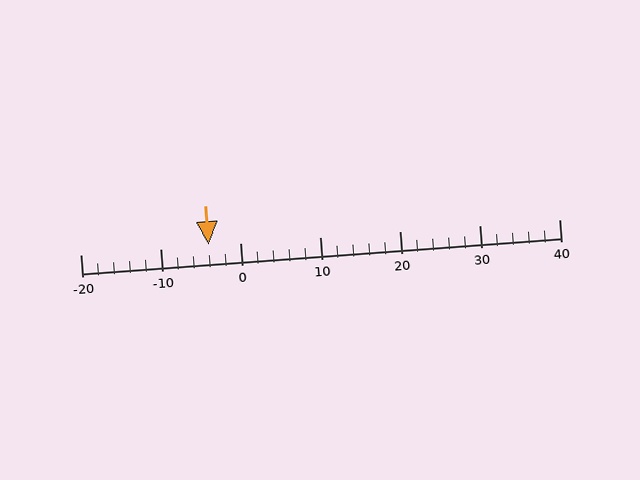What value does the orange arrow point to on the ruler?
The orange arrow points to approximately -4.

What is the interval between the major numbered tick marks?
The major tick marks are spaced 10 units apart.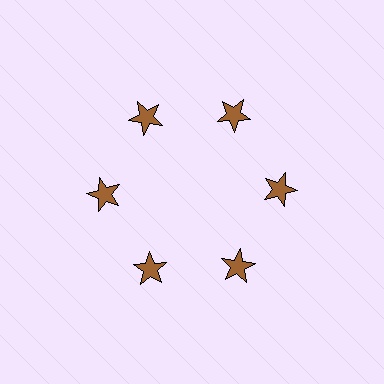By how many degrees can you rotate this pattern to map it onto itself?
The pattern maps onto itself every 60 degrees of rotation.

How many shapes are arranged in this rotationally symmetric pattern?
There are 6 shapes, arranged in 6 groups of 1.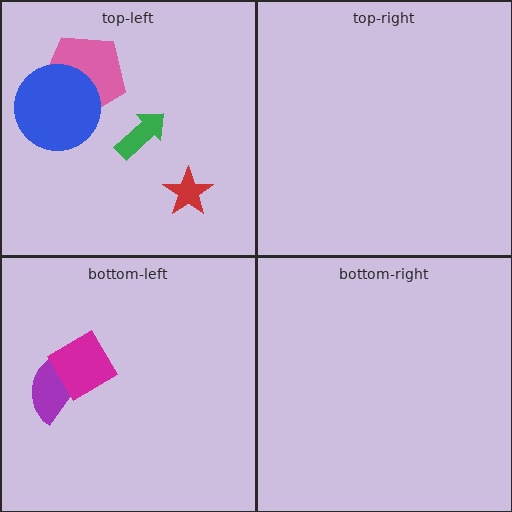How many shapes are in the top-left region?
4.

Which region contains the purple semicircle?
The bottom-left region.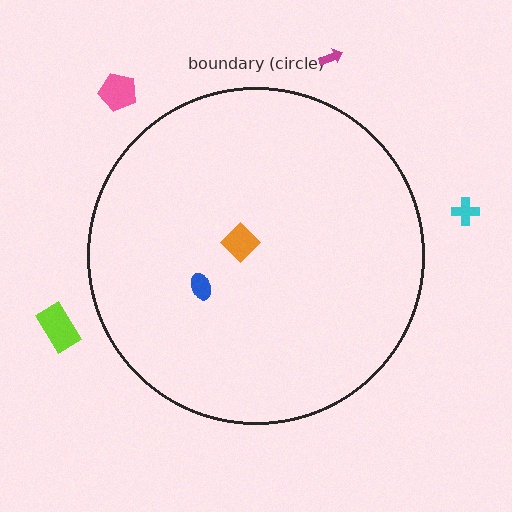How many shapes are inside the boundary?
2 inside, 4 outside.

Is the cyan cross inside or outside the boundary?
Outside.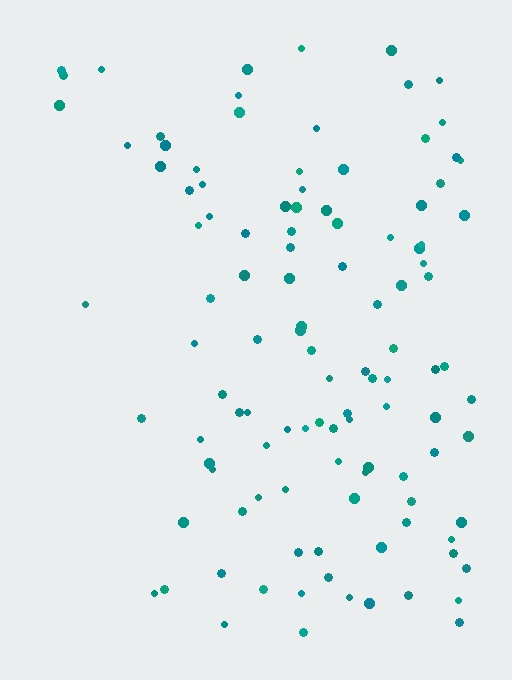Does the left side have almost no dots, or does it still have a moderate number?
Still a moderate number, just noticeably fewer than the right.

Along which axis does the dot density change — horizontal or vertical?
Horizontal.